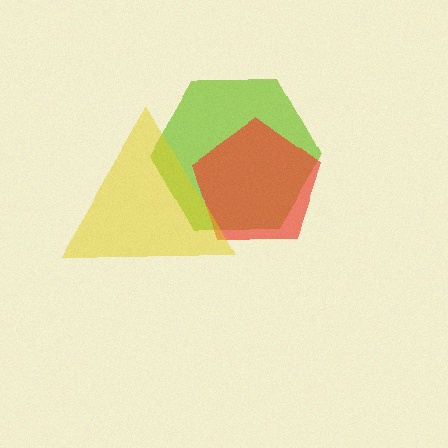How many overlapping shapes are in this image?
There are 3 overlapping shapes in the image.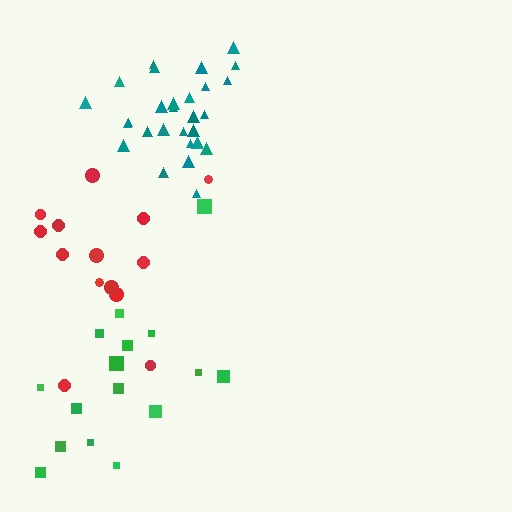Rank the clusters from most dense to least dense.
teal, red, green.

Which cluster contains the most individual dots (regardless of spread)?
Teal (28).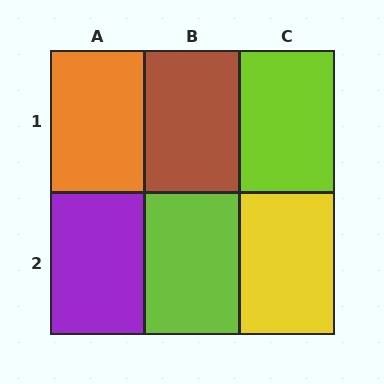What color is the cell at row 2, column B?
Lime.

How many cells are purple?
1 cell is purple.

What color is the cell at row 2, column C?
Yellow.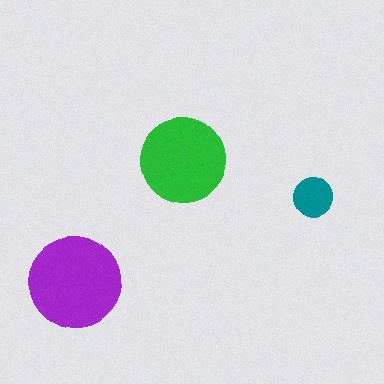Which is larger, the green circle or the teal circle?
The green one.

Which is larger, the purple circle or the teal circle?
The purple one.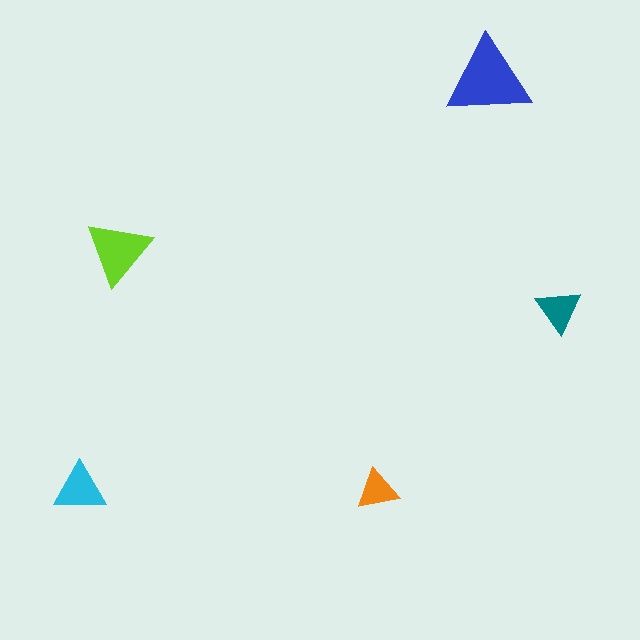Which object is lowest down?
The orange triangle is bottommost.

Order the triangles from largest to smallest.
the blue one, the lime one, the cyan one, the teal one, the orange one.